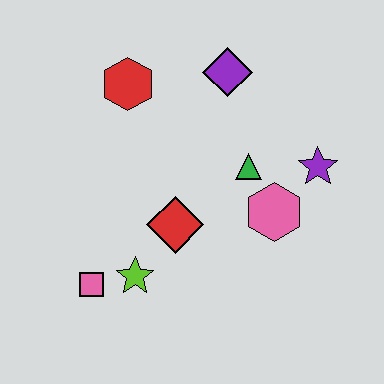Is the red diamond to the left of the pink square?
No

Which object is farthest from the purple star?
The pink square is farthest from the purple star.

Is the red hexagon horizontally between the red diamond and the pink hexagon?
No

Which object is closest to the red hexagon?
The purple diamond is closest to the red hexagon.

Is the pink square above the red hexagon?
No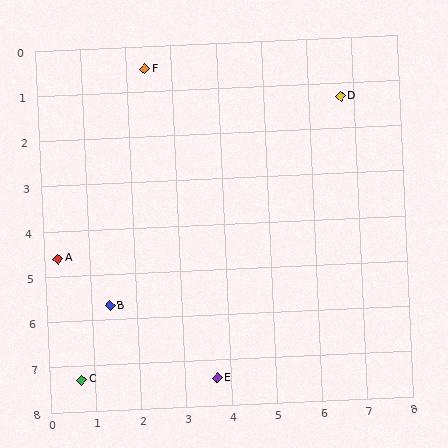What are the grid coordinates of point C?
Point C is at approximately (0.7, 7.3).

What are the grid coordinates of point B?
Point B is at approximately (1.4, 5.7).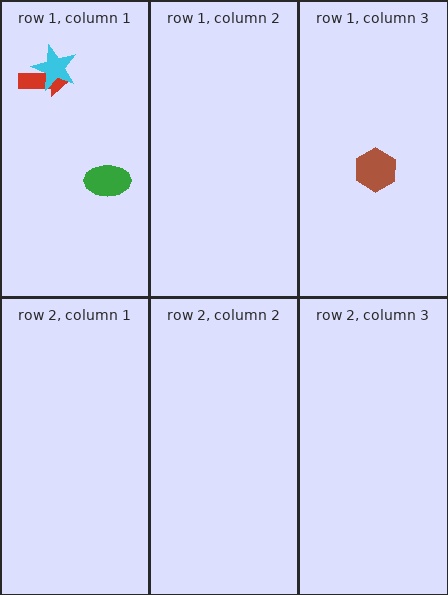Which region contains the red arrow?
The row 1, column 1 region.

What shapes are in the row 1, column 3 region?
The brown hexagon.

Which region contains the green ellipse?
The row 1, column 1 region.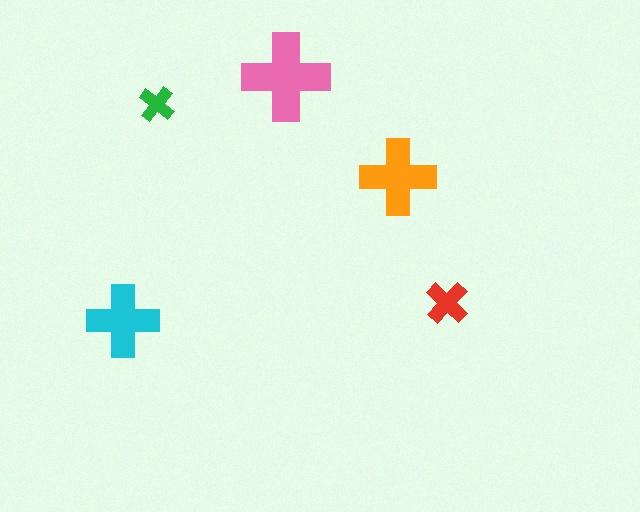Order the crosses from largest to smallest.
the pink one, the orange one, the cyan one, the red one, the green one.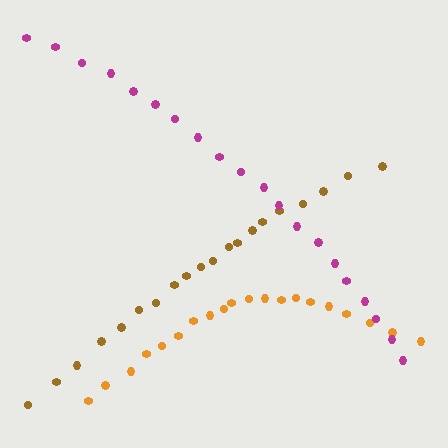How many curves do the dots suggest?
There are 3 distinct paths.